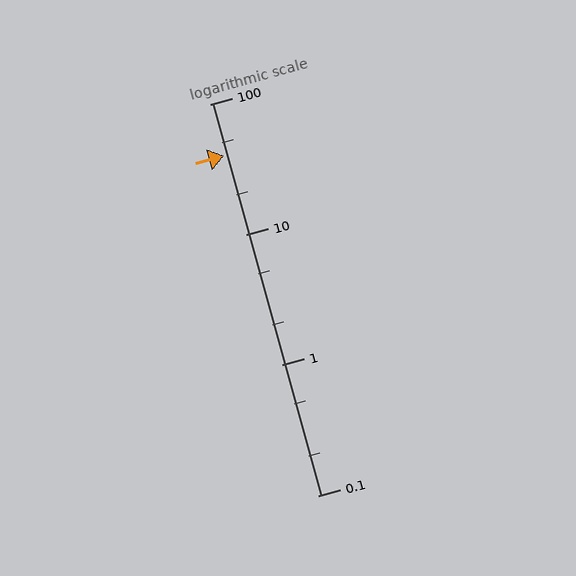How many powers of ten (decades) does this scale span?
The scale spans 3 decades, from 0.1 to 100.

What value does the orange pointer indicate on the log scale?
The pointer indicates approximately 40.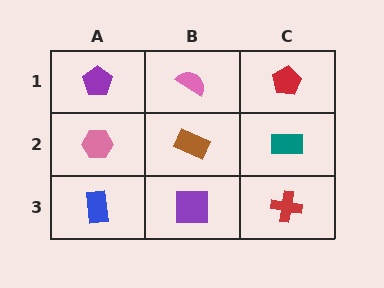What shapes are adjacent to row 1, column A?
A pink hexagon (row 2, column A), a pink semicircle (row 1, column B).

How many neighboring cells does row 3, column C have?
2.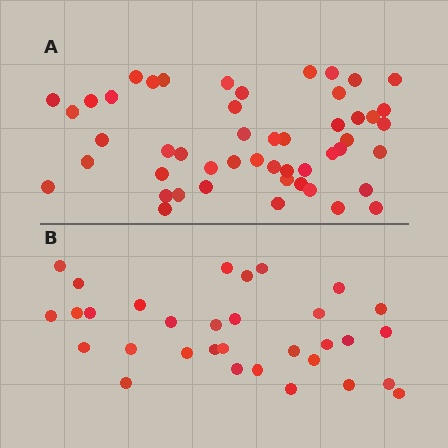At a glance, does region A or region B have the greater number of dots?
Region A (the top region) has more dots.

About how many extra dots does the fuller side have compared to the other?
Region A has approximately 20 more dots than region B.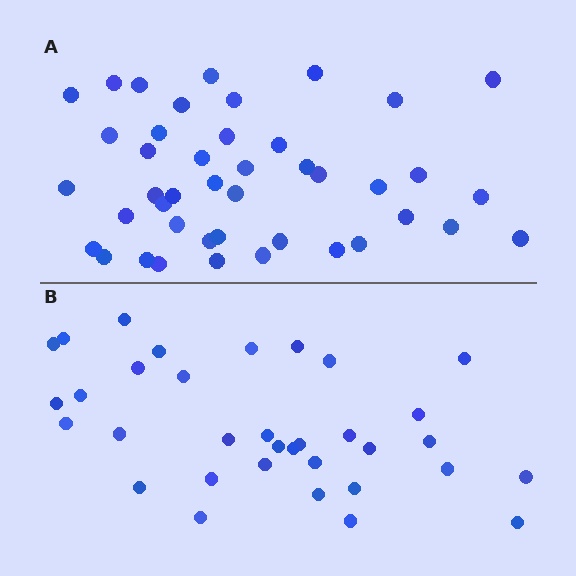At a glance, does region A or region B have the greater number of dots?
Region A (the top region) has more dots.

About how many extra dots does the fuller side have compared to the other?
Region A has roughly 8 or so more dots than region B.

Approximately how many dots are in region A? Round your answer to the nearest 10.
About 40 dots. (The exact count is 43, which rounds to 40.)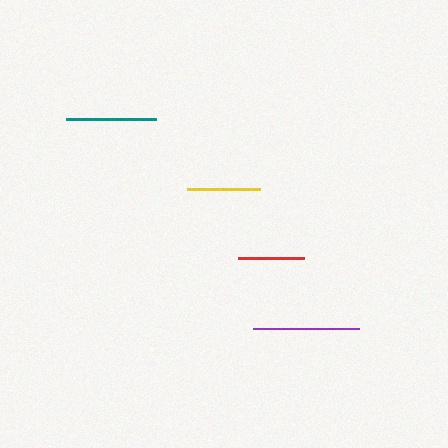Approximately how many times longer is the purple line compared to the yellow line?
The purple line is approximately 1.5 times the length of the yellow line.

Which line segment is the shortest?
The red line is the shortest at approximately 66 pixels.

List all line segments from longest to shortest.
From longest to shortest: purple, teal, yellow, red.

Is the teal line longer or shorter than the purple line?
The purple line is longer than the teal line.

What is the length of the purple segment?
The purple segment is approximately 106 pixels long.